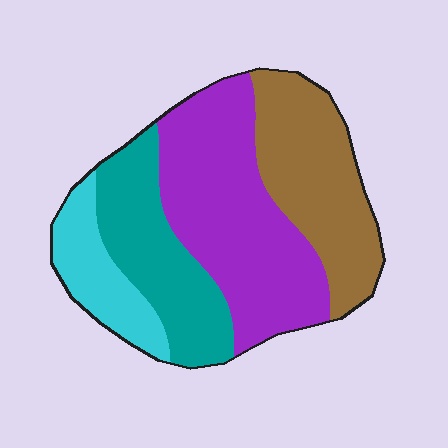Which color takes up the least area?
Cyan, at roughly 15%.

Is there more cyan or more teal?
Teal.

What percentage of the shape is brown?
Brown covers about 25% of the shape.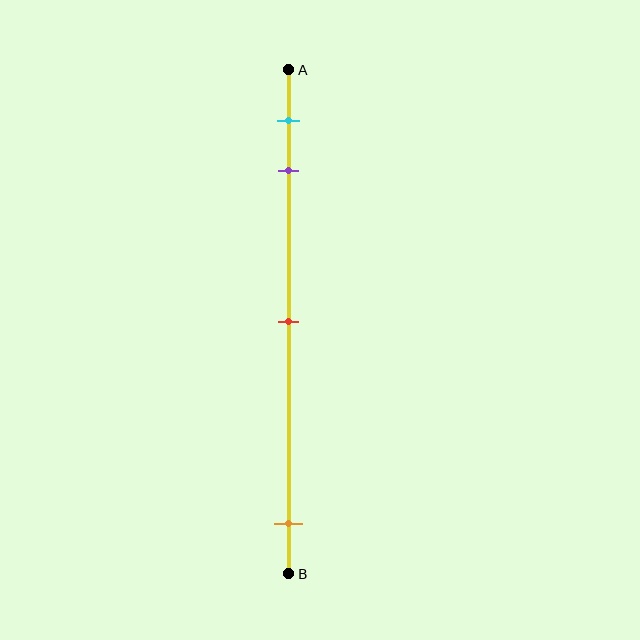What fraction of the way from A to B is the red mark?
The red mark is approximately 50% (0.5) of the way from A to B.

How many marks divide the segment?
There are 4 marks dividing the segment.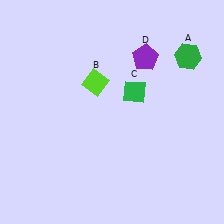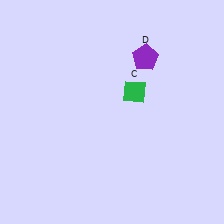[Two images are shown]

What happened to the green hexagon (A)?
The green hexagon (A) was removed in Image 2. It was in the top-right area of Image 1.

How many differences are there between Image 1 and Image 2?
There are 2 differences between the two images.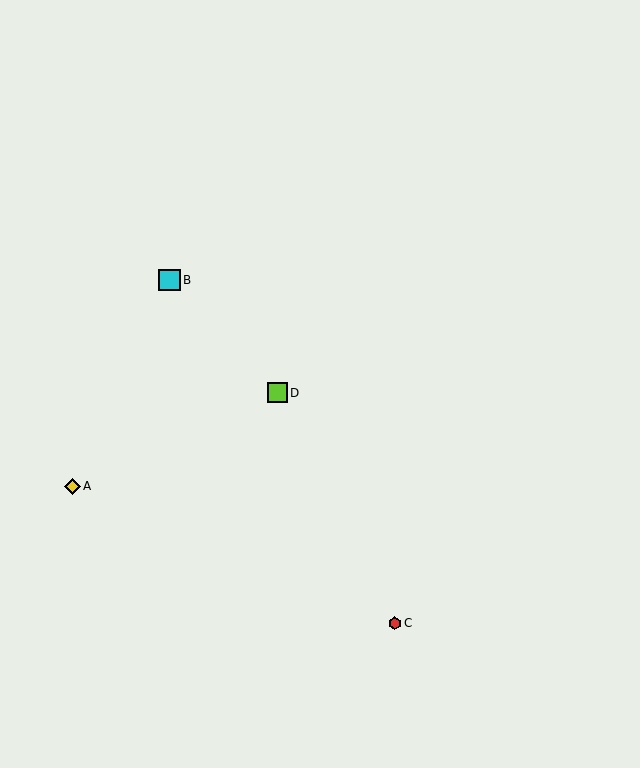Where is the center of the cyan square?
The center of the cyan square is at (169, 280).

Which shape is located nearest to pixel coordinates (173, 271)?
The cyan square (labeled B) at (169, 280) is nearest to that location.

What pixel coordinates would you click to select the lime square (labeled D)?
Click at (277, 393) to select the lime square D.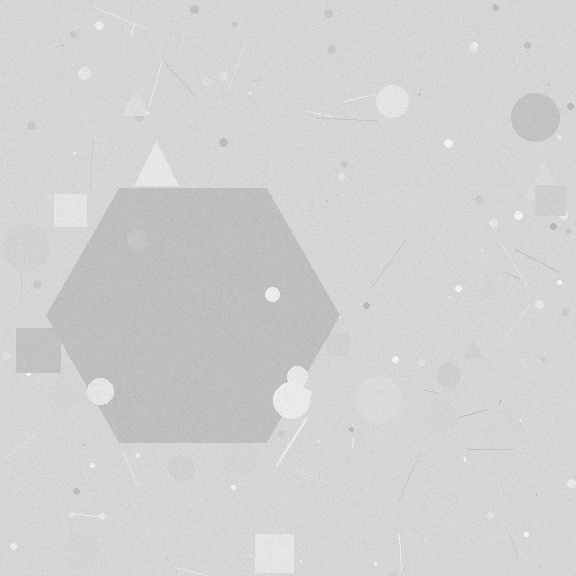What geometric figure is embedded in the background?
A hexagon is embedded in the background.